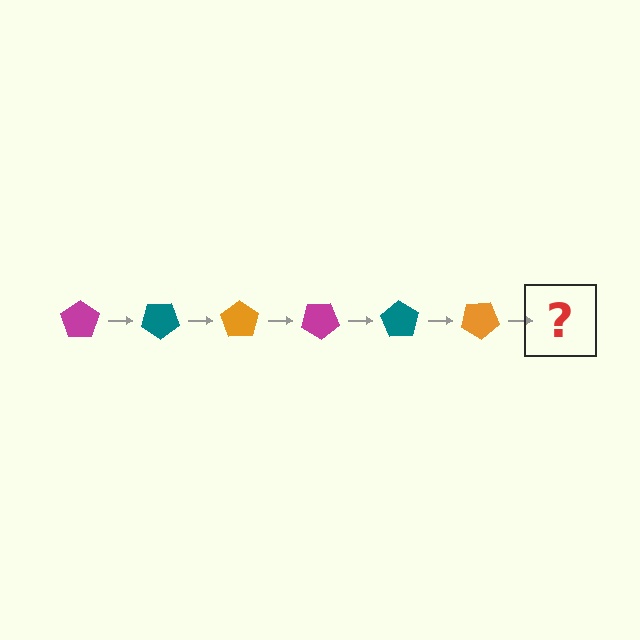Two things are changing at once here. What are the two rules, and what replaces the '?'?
The two rules are that it rotates 35 degrees each step and the color cycles through magenta, teal, and orange. The '?' should be a magenta pentagon, rotated 210 degrees from the start.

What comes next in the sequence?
The next element should be a magenta pentagon, rotated 210 degrees from the start.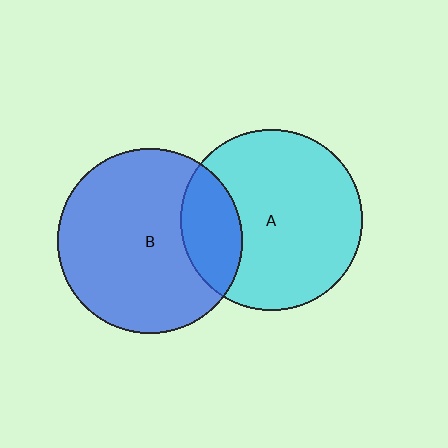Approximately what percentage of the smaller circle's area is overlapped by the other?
Approximately 20%.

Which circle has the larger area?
Circle B (blue).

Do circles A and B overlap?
Yes.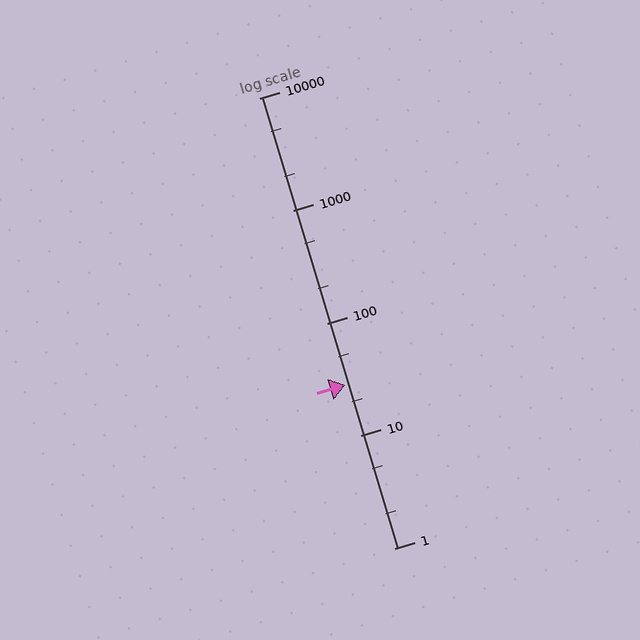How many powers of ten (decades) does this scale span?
The scale spans 4 decades, from 1 to 10000.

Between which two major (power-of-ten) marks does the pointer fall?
The pointer is between 10 and 100.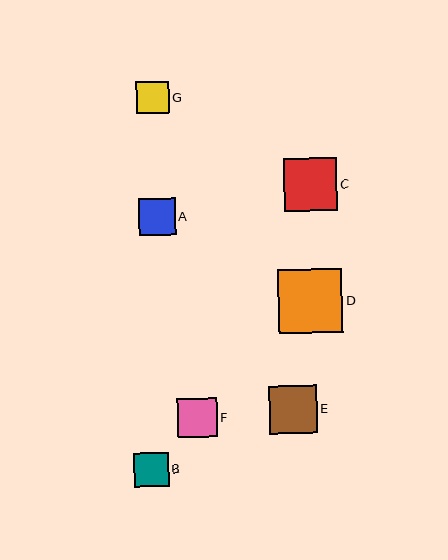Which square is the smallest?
Square G is the smallest with a size of approximately 32 pixels.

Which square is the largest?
Square D is the largest with a size of approximately 64 pixels.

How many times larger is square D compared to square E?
Square D is approximately 1.3 times the size of square E.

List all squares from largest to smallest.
From largest to smallest: D, C, E, F, A, B, G.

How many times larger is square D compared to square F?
Square D is approximately 1.6 times the size of square F.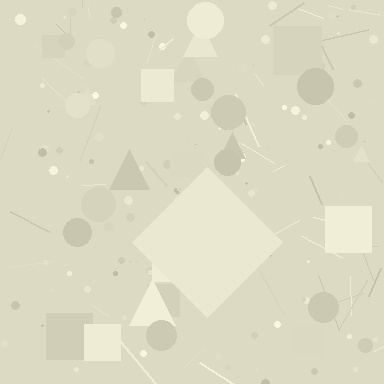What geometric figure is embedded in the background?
A diamond is embedded in the background.